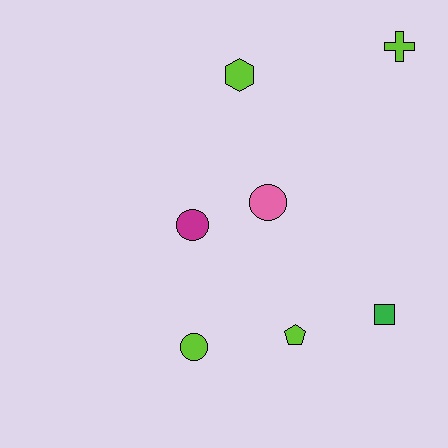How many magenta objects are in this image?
There is 1 magenta object.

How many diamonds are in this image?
There are no diamonds.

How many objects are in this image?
There are 7 objects.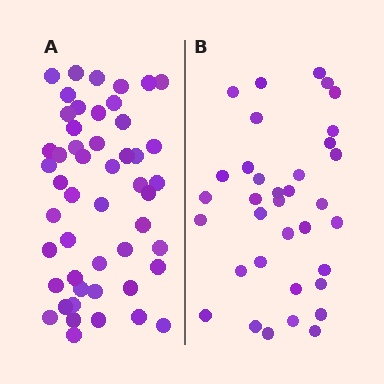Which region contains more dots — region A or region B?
Region A (the left region) has more dots.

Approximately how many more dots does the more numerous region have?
Region A has approximately 15 more dots than region B.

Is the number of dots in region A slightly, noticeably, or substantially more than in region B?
Region A has noticeably more, but not dramatically so. The ratio is roughly 1.4 to 1.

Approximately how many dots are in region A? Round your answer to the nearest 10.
About 50 dots.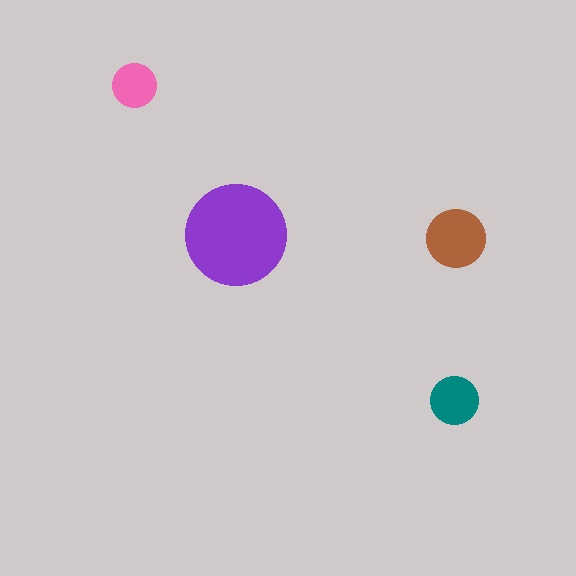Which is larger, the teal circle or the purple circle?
The purple one.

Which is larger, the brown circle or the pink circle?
The brown one.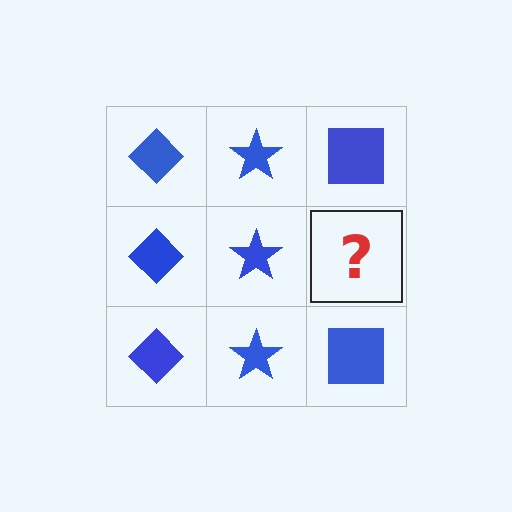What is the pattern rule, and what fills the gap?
The rule is that each column has a consistent shape. The gap should be filled with a blue square.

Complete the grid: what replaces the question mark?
The question mark should be replaced with a blue square.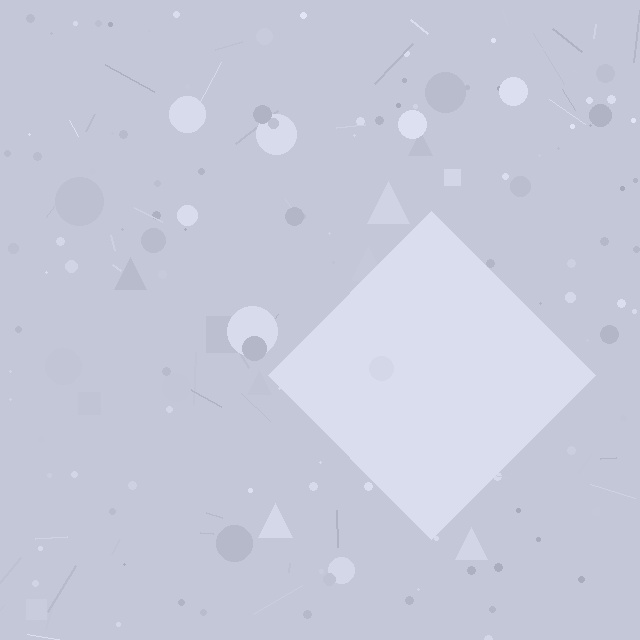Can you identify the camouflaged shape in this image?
The camouflaged shape is a diamond.